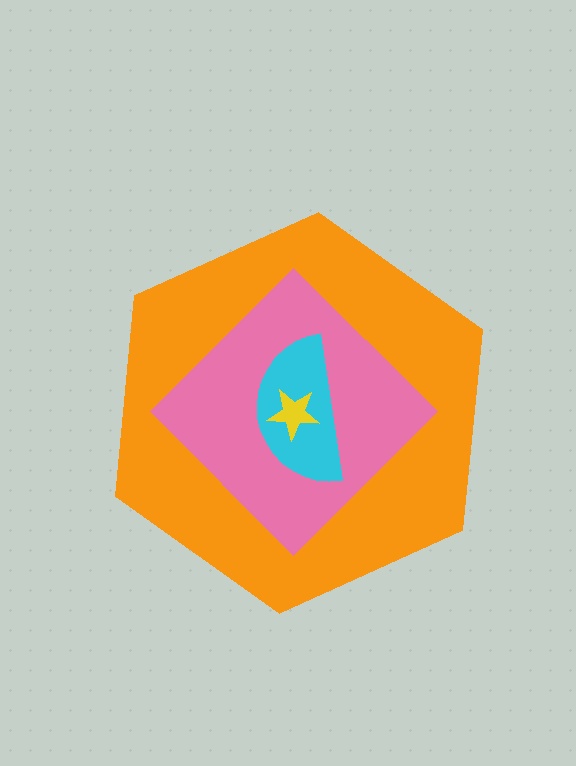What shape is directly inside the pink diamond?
The cyan semicircle.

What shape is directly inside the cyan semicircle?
The yellow star.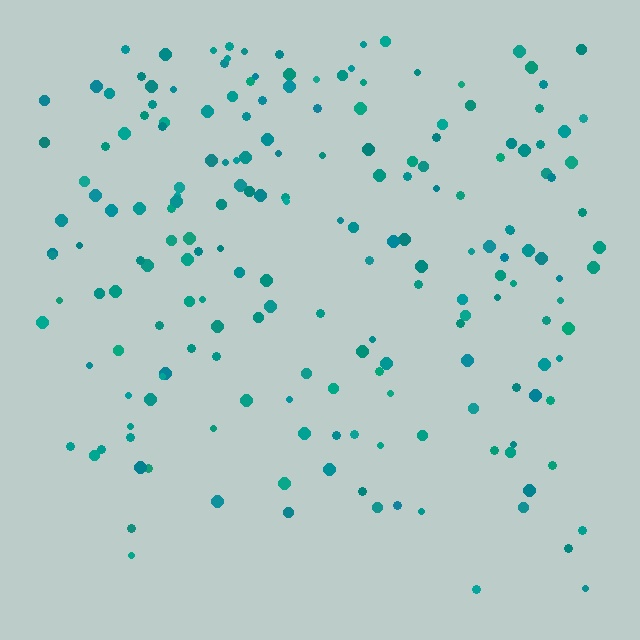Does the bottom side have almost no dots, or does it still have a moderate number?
Still a moderate number, just noticeably fewer than the top.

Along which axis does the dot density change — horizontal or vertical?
Vertical.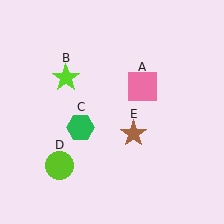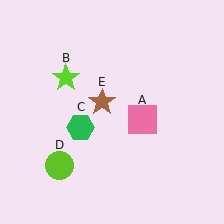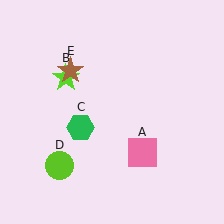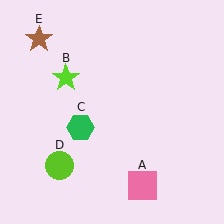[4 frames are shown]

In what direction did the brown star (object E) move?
The brown star (object E) moved up and to the left.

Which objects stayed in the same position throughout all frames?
Lime star (object B) and green hexagon (object C) and lime circle (object D) remained stationary.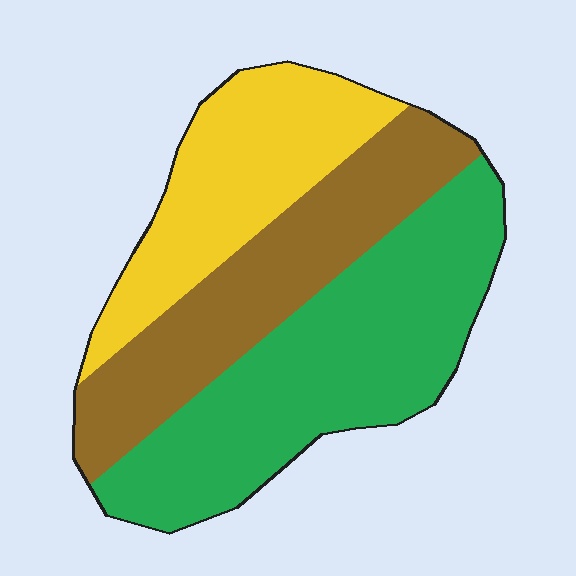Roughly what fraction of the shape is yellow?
Yellow covers about 25% of the shape.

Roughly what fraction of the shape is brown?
Brown takes up about one third (1/3) of the shape.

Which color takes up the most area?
Green, at roughly 45%.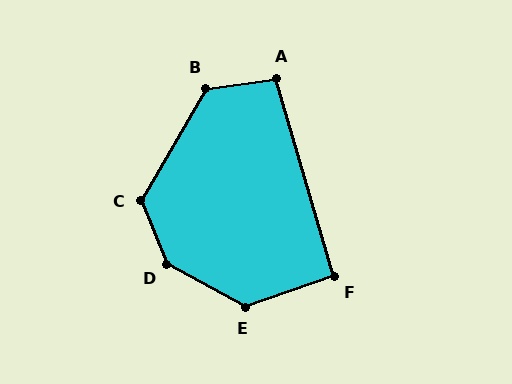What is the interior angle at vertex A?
Approximately 98 degrees (obtuse).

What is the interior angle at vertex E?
Approximately 133 degrees (obtuse).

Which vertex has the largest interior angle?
D, at approximately 140 degrees.